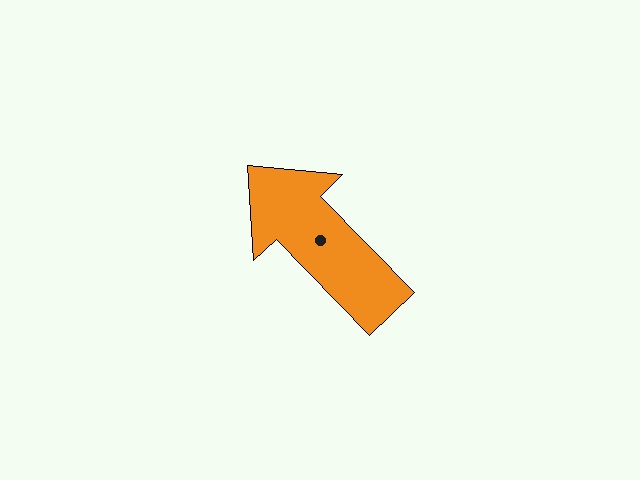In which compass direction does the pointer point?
Northwest.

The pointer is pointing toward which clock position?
Roughly 11 o'clock.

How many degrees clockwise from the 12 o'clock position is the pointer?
Approximately 316 degrees.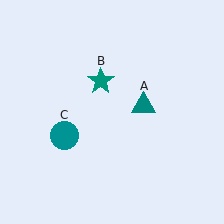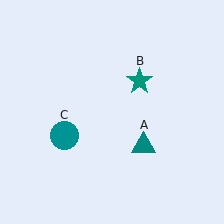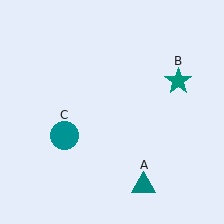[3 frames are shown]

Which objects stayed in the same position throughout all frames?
Teal circle (object C) remained stationary.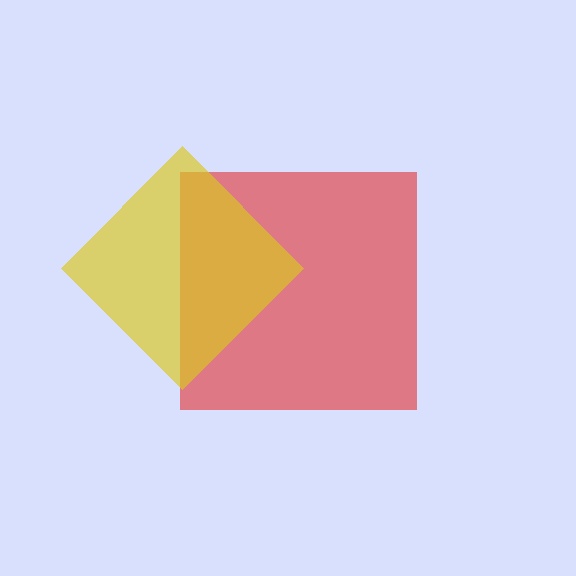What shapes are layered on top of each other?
The layered shapes are: a red square, a yellow diamond.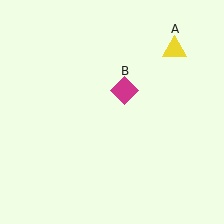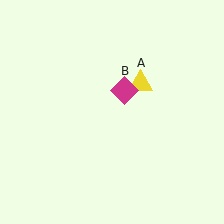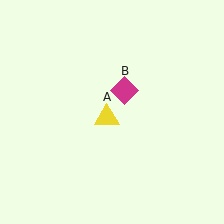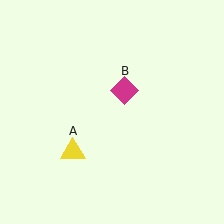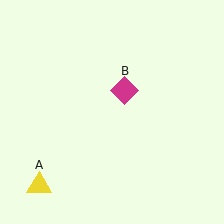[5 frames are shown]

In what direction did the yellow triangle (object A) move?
The yellow triangle (object A) moved down and to the left.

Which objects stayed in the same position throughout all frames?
Magenta diamond (object B) remained stationary.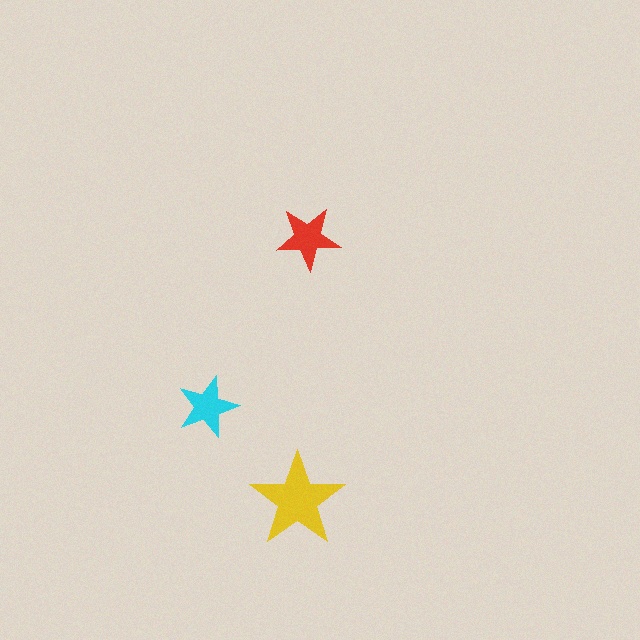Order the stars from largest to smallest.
the yellow one, the red one, the cyan one.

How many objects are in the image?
There are 3 objects in the image.